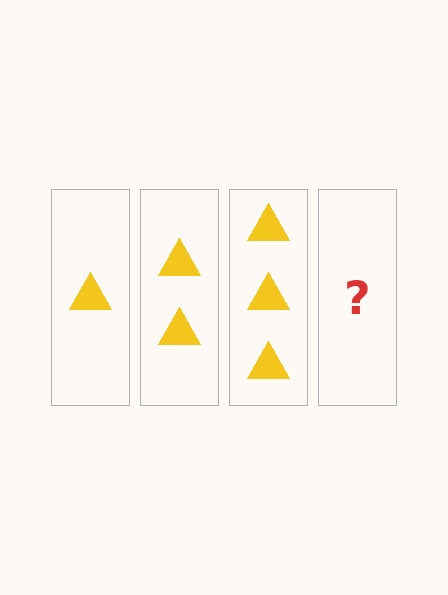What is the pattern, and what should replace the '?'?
The pattern is that each step adds one more triangle. The '?' should be 4 triangles.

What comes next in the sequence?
The next element should be 4 triangles.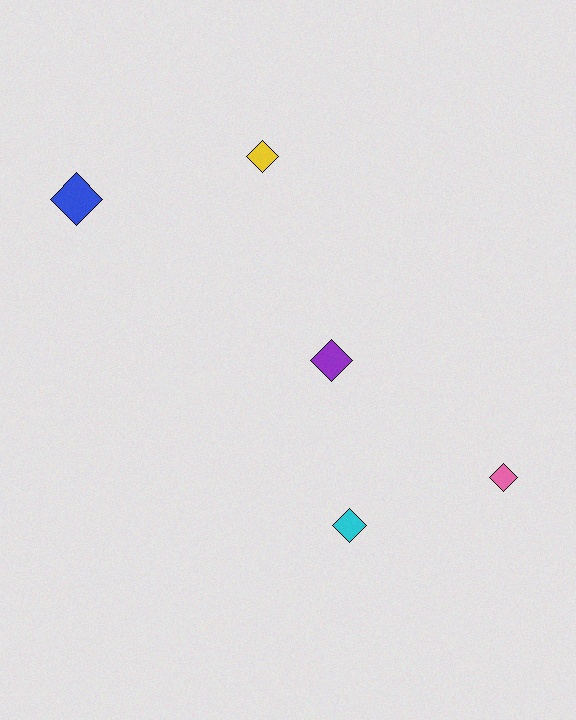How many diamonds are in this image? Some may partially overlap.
There are 5 diamonds.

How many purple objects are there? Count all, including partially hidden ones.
There is 1 purple object.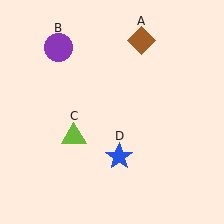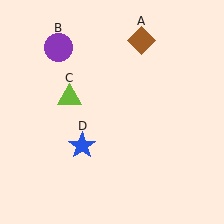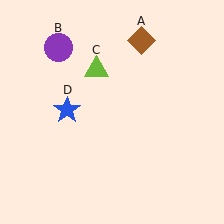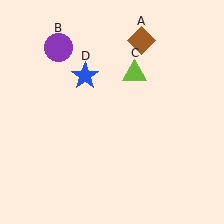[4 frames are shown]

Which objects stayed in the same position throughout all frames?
Brown diamond (object A) and purple circle (object B) remained stationary.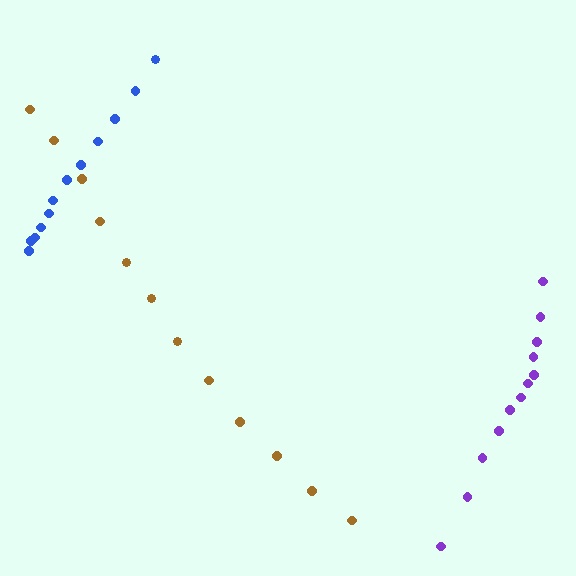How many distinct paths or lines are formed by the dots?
There are 3 distinct paths.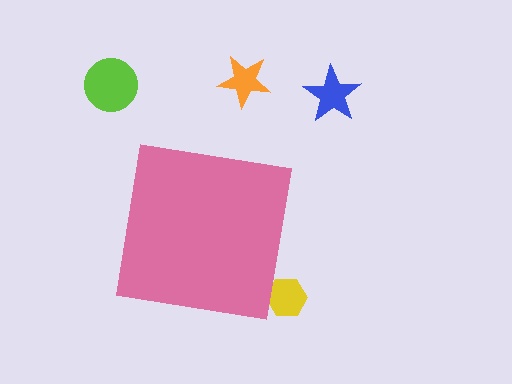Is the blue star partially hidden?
No, the blue star is fully visible.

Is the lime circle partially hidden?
No, the lime circle is fully visible.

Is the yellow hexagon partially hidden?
Yes, the yellow hexagon is partially hidden behind the pink square.